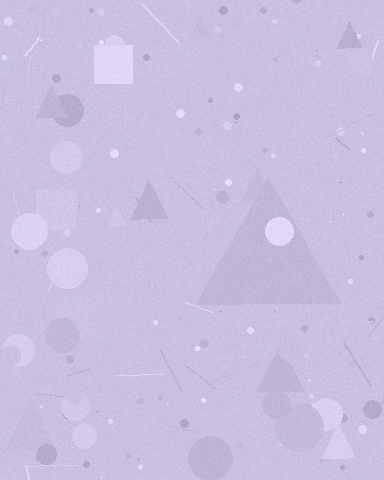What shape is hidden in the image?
A triangle is hidden in the image.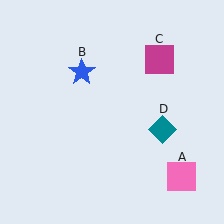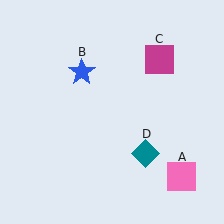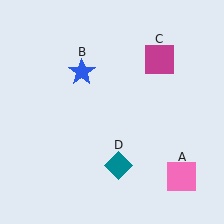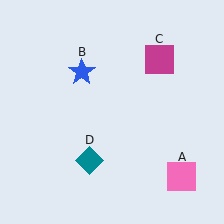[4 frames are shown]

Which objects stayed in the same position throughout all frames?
Pink square (object A) and blue star (object B) and magenta square (object C) remained stationary.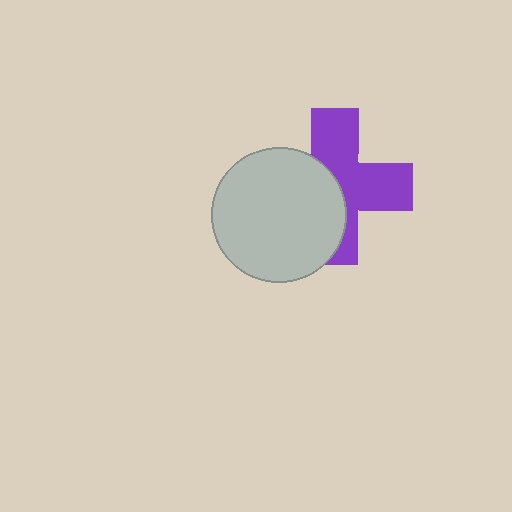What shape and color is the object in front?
The object in front is a light gray circle.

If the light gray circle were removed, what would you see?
You would see the complete purple cross.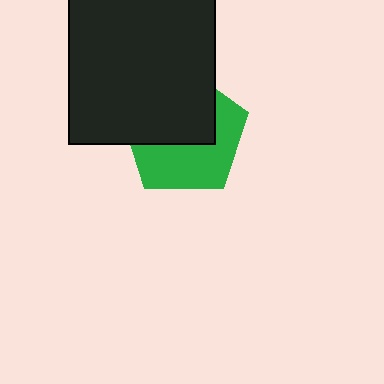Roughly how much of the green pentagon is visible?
About half of it is visible (roughly 49%).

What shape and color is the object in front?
The object in front is a black rectangle.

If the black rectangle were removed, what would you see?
You would see the complete green pentagon.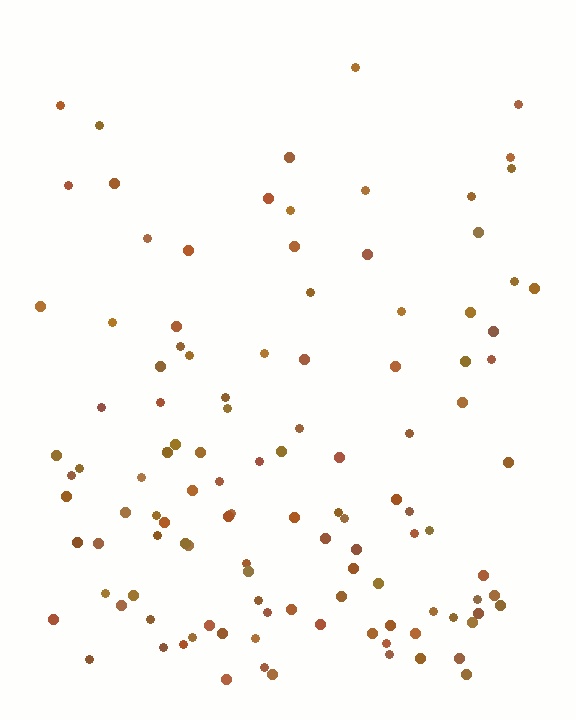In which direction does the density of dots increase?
From top to bottom, with the bottom side densest.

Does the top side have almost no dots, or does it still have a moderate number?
Still a moderate number, just noticeably fewer than the bottom.